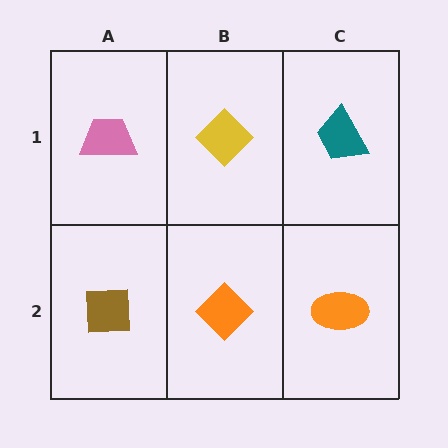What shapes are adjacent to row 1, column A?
A brown square (row 2, column A), a yellow diamond (row 1, column B).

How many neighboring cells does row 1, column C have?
2.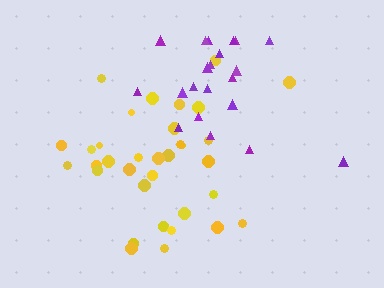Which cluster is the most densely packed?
Yellow.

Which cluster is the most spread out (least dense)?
Purple.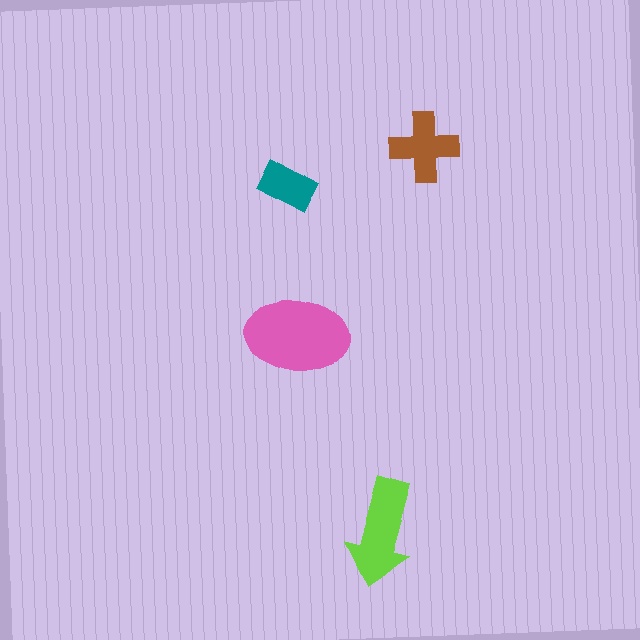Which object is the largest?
The pink ellipse.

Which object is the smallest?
The teal rectangle.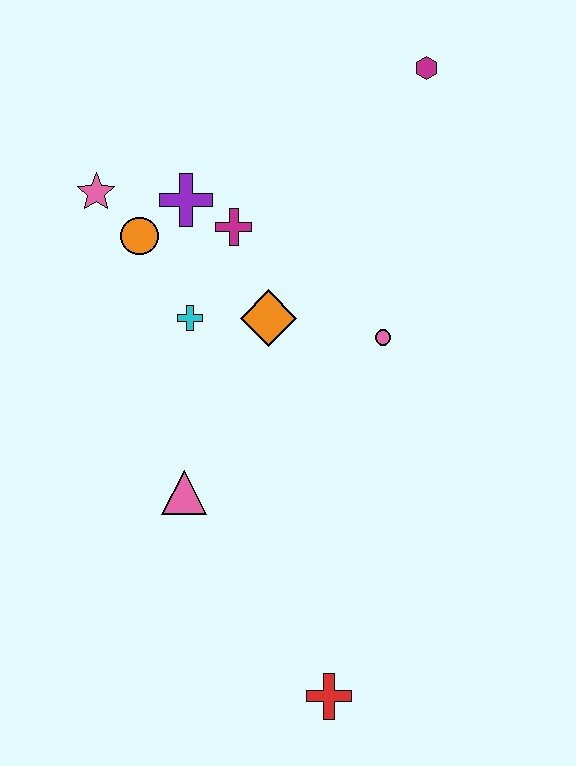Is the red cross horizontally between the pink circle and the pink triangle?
Yes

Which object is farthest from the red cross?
The magenta hexagon is farthest from the red cross.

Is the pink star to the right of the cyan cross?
No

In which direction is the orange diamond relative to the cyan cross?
The orange diamond is to the right of the cyan cross.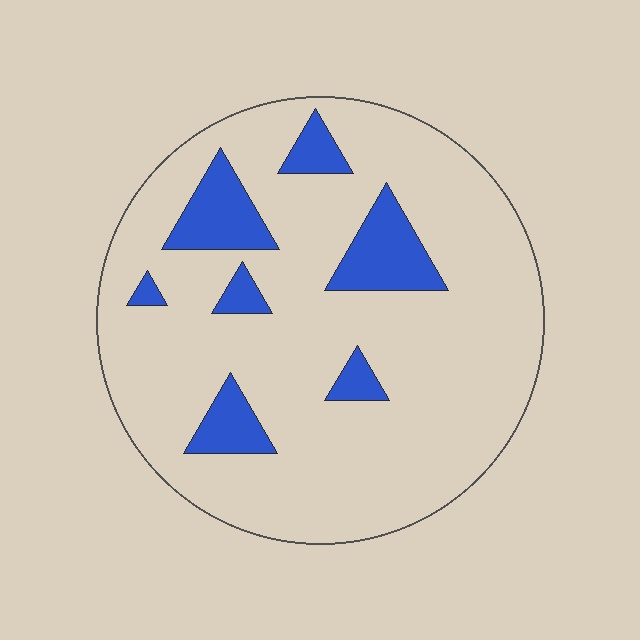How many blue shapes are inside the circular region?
7.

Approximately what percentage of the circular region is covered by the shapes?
Approximately 15%.